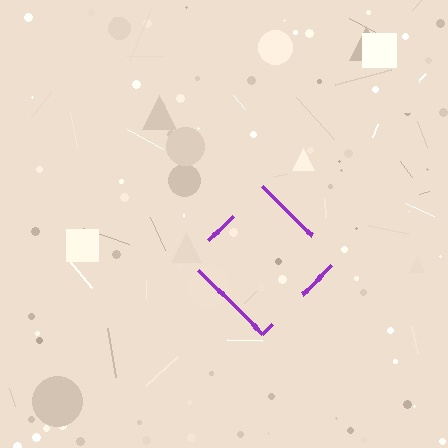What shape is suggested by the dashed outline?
The dashed outline suggests a diamond.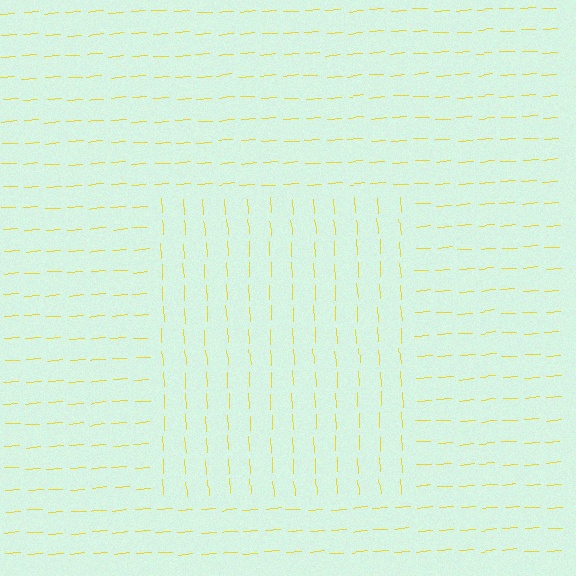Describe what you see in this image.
The image is filled with small yellow line segments. A rectangle region in the image has lines oriented differently from the surrounding lines, creating a visible texture boundary.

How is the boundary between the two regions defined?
The boundary is defined purely by a change in line orientation (approximately 89 degrees difference). All lines are the same color and thickness.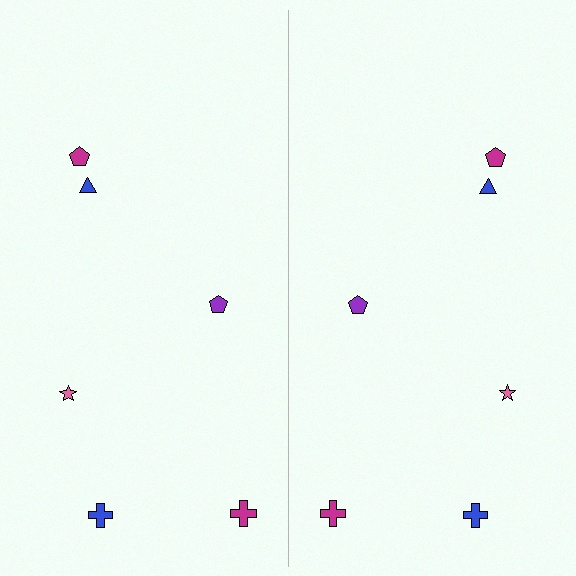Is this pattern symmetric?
Yes, this pattern has bilateral (reflection) symmetry.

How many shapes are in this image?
There are 12 shapes in this image.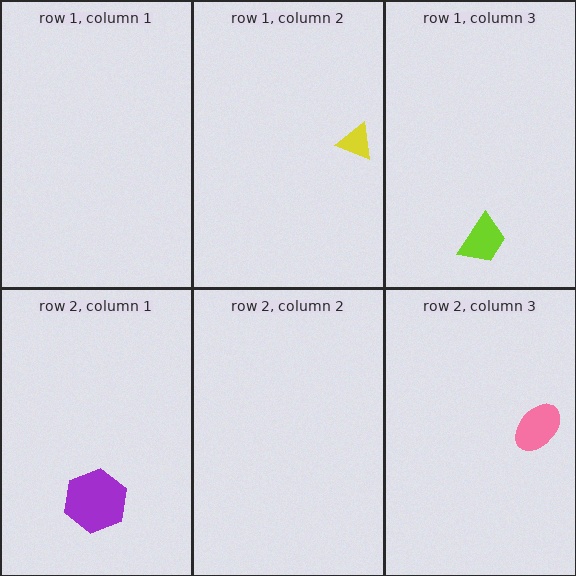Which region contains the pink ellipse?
The row 2, column 3 region.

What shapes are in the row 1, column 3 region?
The lime trapezoid.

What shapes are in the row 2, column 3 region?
The pink ellipse.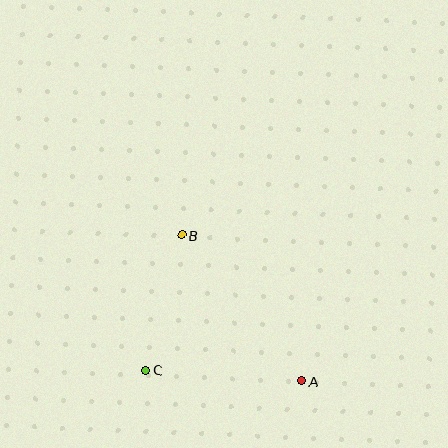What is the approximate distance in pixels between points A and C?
The distance between A and C is approximately 156 pixels.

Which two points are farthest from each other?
Points A and B are farthest from each other.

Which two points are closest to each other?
Points B and C are closest to each other.